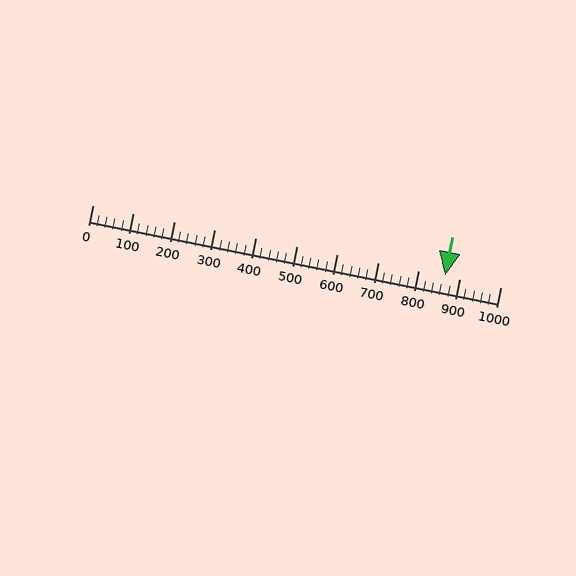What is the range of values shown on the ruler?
The ruler shows values from 0 to 1000.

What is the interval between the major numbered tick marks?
The major tick marks are spaced 100 units apart.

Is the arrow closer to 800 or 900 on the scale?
The arrow is closer to 900.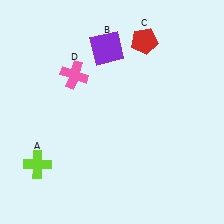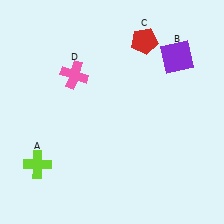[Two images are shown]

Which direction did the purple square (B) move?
The purple square (B) moved right.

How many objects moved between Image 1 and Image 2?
1 object moved between the two images.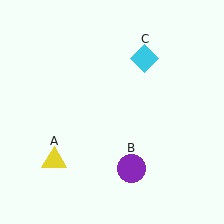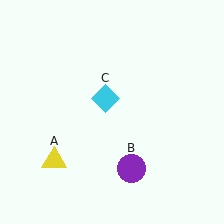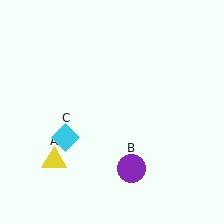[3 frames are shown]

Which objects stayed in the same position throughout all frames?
Yellow triangle (object A) and purple circle (object B) remained stationary.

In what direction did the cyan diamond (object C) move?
The cyan diamond (object C) moved down and to the left.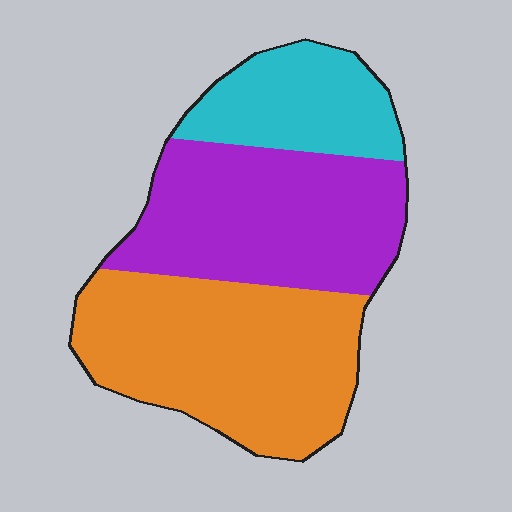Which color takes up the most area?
Orange, at roughly 45%.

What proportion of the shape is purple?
Purple takes up about three eighths (3/8) of the shape.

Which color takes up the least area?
Cyan, at roughly 20%.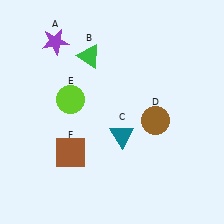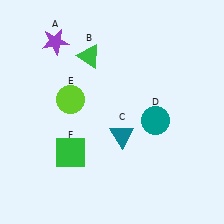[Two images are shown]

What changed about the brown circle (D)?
In Image 1, D is brown. In Image 2, it changed to teal.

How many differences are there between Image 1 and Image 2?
There are 2 differences between the two images.